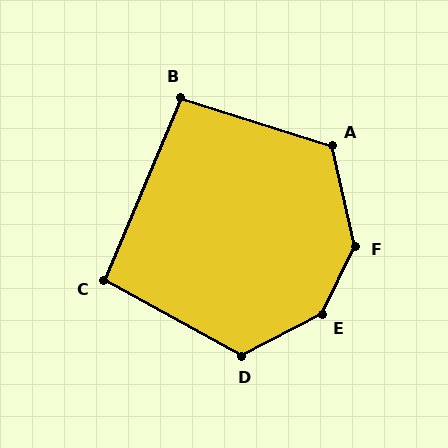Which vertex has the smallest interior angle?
B, at approximately 95 degrees.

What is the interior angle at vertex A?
Approximately 121 degrees (obtuse).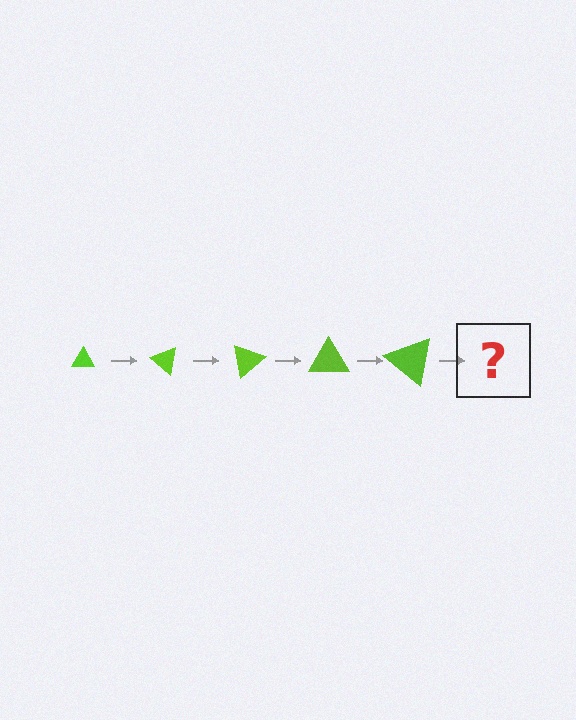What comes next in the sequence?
The next element should be a triangle, larger than the previous one and rotated 200 degrees from the start.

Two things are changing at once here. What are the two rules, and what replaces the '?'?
The two rules are that the triangle grows larger each step and it rotates 40 degrees each step. The '?' should be a triangle, larger than the previous one and rotated 200 degrees from the start.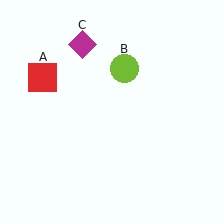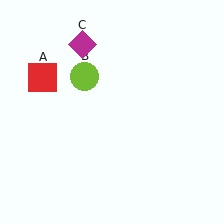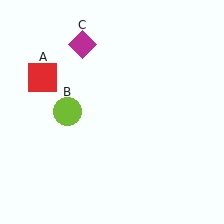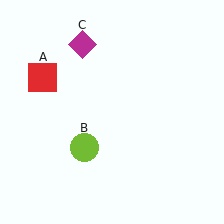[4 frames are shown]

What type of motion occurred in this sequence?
The lime circle (object B) rotated counterclockwise around the center of the scene.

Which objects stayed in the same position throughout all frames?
Red square (object A) and magenta diamond (object C) remained stationary.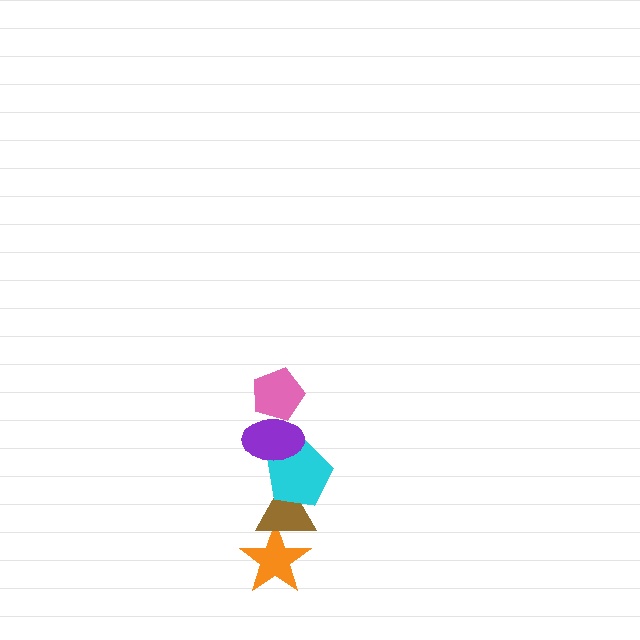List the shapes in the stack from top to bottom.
From top to bottom: the pink pentagon, the purple ellipse, the cyan pentagon, the brown triangle, the orange star.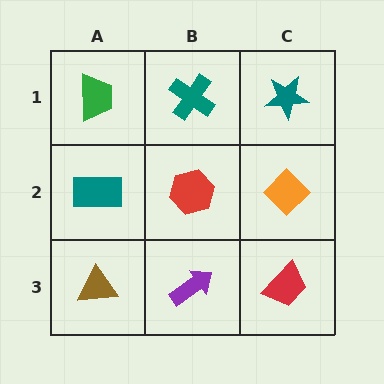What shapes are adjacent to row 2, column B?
A teal cross (row 1, column B), a purple arrow (row 3, column B), a teal rectangle (row 2, column A), an orange diamond (row 2, column C).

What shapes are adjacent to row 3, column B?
A red hexagon (row 2, column B), a brown triangle (row 3, column A), a red trapezoid (row 3, column C).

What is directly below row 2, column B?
A purple arrow.